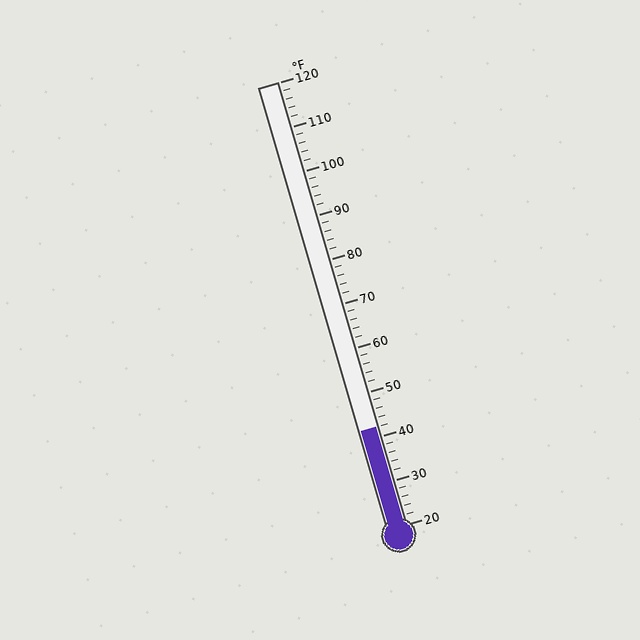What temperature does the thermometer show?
The thermometer shows approximately 42°F.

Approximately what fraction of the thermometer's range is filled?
The thermometer is filled to approximately 20% of its range.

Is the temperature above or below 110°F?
The temperature is below 110°F.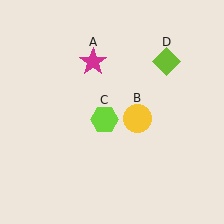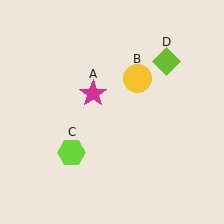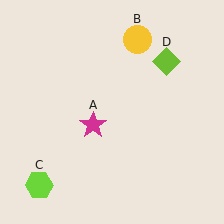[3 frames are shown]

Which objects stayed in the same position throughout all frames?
Lime diamond (object D) remained stationary.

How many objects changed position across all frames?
3 objects changed position: magenta star (object A), yellow circle (object B), lime hexagon (object C).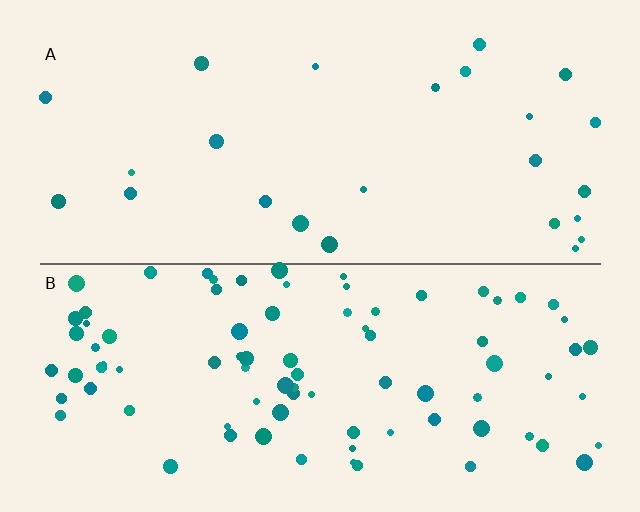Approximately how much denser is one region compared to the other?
Approximately 3.6× — region B over region A.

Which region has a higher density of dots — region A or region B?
B (the bottom).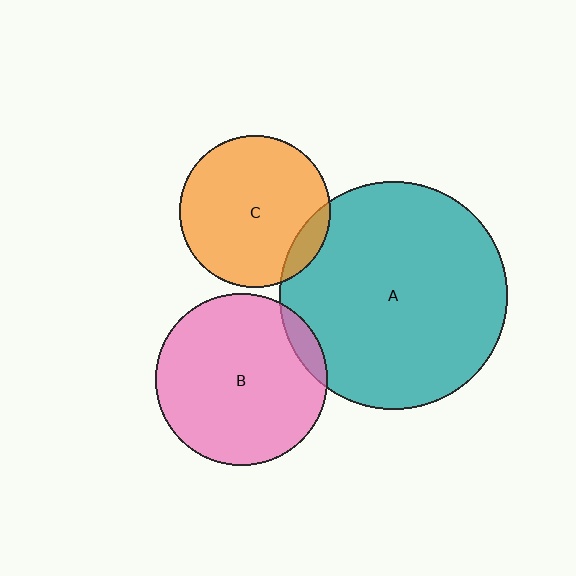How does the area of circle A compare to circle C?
Approximately 2.3 times.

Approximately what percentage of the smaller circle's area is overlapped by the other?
Approximately 10%.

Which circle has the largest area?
Circle A (teal).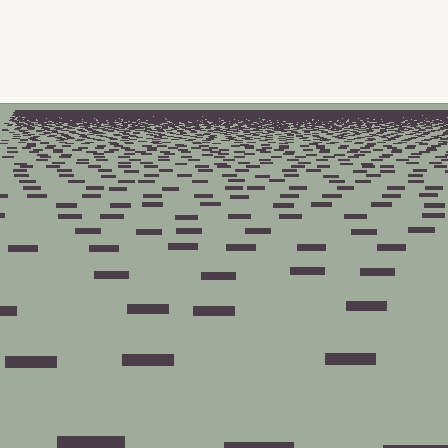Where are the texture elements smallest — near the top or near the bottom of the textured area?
Near the top.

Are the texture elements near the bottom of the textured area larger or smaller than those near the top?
Larger. Near the bottom, elements are closer to the viewer and appear at a bigger on-screen size.